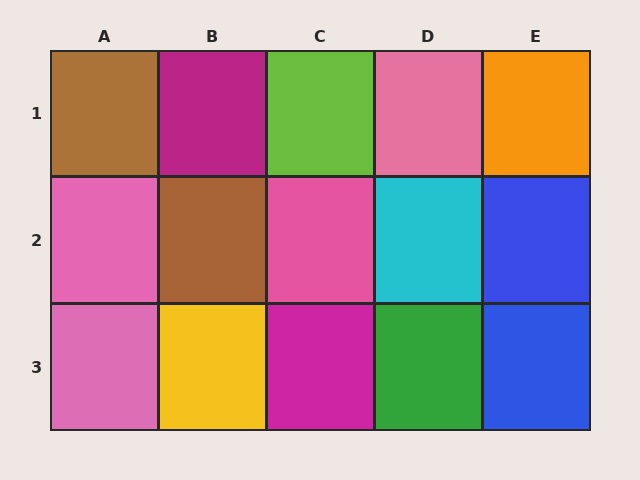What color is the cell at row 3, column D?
Green.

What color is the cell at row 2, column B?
Brown.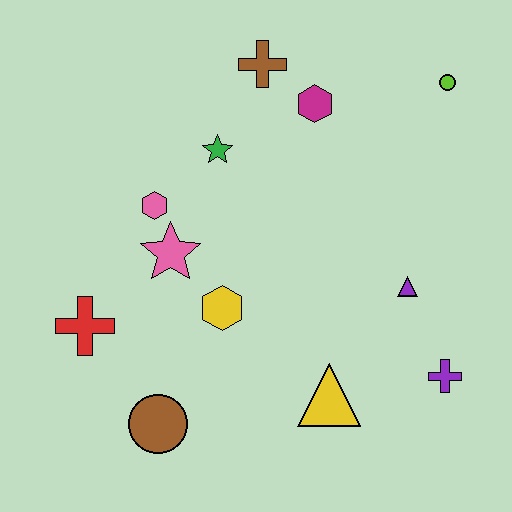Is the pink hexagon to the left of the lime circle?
Yes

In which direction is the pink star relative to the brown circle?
The pink star is above the brown circle.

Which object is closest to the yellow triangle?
The purple cross is closest to the yellow triangle.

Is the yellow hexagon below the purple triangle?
Yes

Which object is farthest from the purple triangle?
The red cross is farthest from the purple triangle.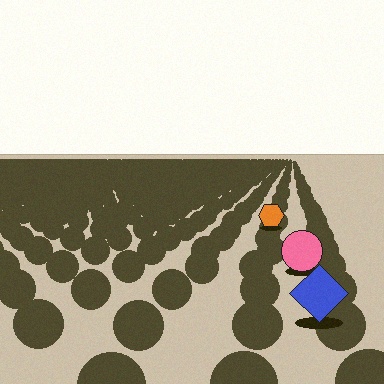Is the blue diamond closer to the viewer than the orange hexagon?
Yes. The blue diamond is closer — you can tell from the texture gradient: the ground texture is coarser near it.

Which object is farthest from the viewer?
The orange hexagon is farthest from the viewer. It appears smaller and the ground texture around it is denser.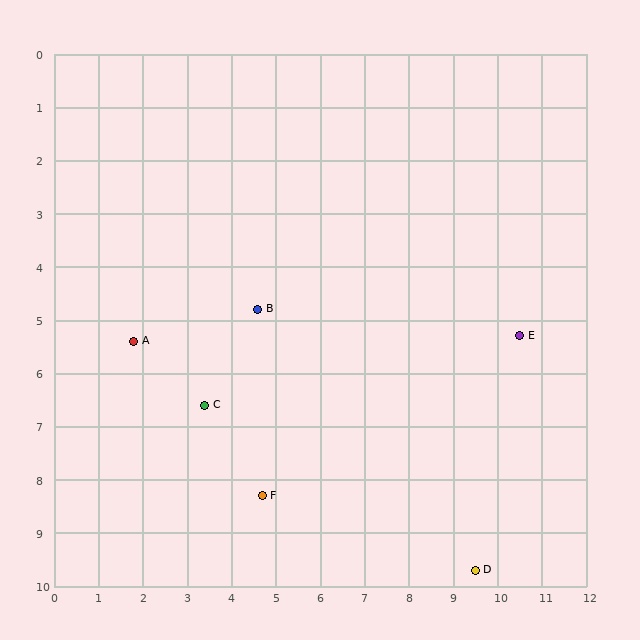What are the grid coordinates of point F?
Point F is at approximately (4.7, 8.3).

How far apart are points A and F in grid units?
Points A and F are about 4.1 grid units apart.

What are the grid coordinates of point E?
Point E is at approximately (10.5, 5.3).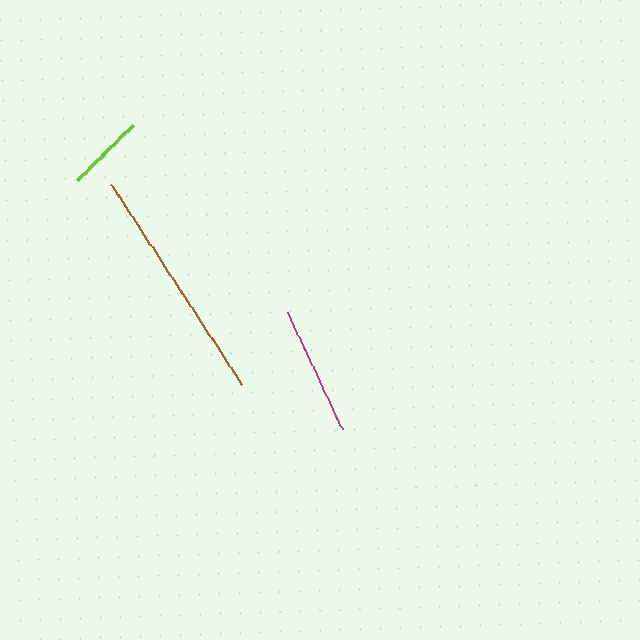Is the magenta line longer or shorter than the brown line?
The brown line is longer than the magenta line.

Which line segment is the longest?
The brown line is the longest at approximately 238 pixels.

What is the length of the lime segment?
The lime segment is approximately 78 pixels long.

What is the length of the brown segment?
The brown segment is approximately 238 pixels long.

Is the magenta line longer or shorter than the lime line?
The magenta line is longer than the lime line.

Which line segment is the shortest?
The lime line is the shortest at approximately 78 pixels.